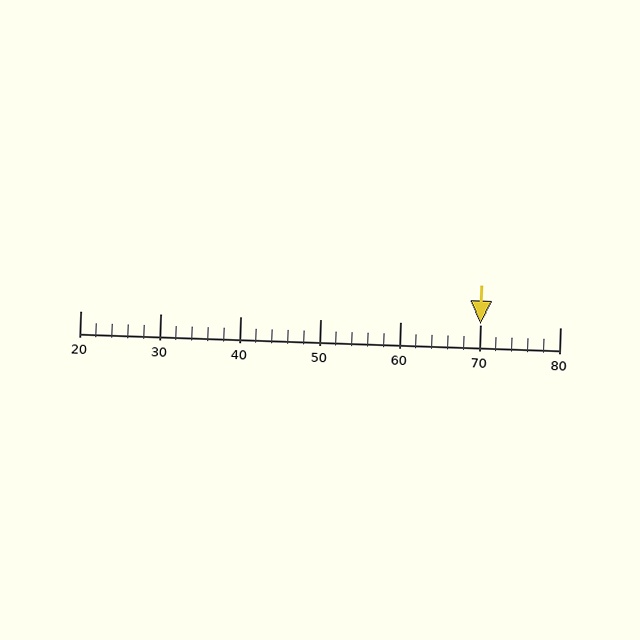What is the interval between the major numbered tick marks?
The major tick marks are spaced 10 units apart.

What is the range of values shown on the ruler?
The ruler shows values from 20 to 80.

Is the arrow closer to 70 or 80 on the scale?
The arrow is closer to 70.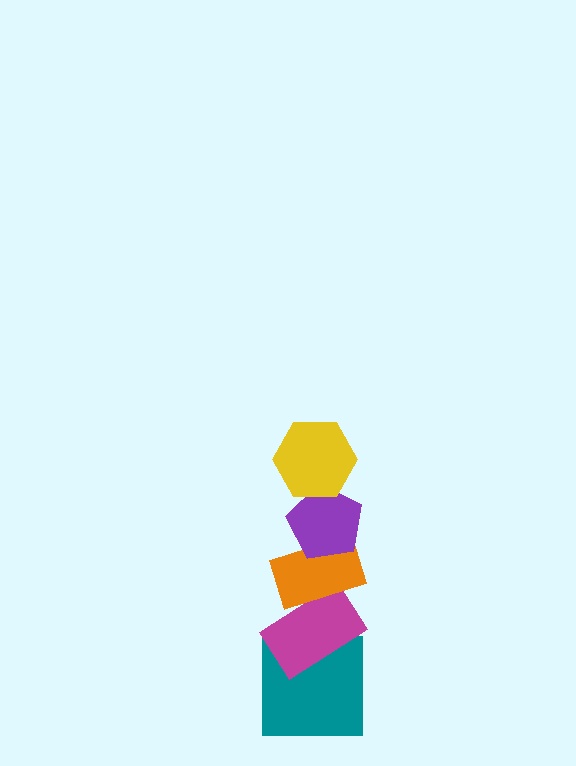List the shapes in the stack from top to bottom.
From top to bottom: the yellow hexagon, the purple pentagon, the orange rectangle, the magenta rectangle, the teal square.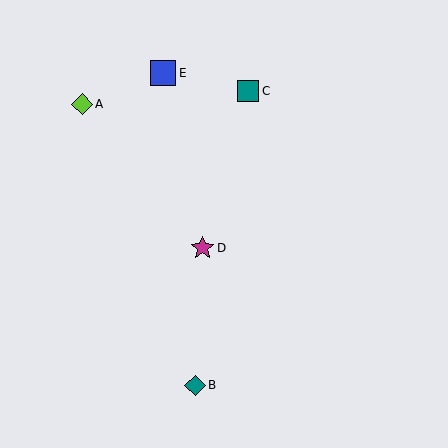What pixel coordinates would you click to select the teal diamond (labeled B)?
Click at (195, 385) to select the teal diamond B.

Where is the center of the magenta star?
The center of the magenta star is at (202, 248).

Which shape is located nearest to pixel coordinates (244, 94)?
The teal square (labeled C) at (248, 91) is nearest to that location.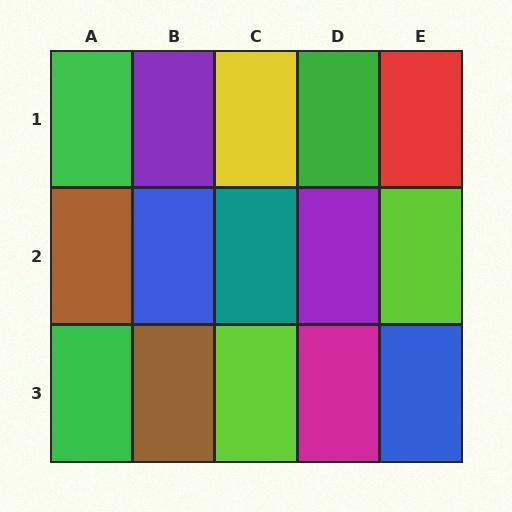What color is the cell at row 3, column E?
Blue.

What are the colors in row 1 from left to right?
Green, purple, yellow, green, red.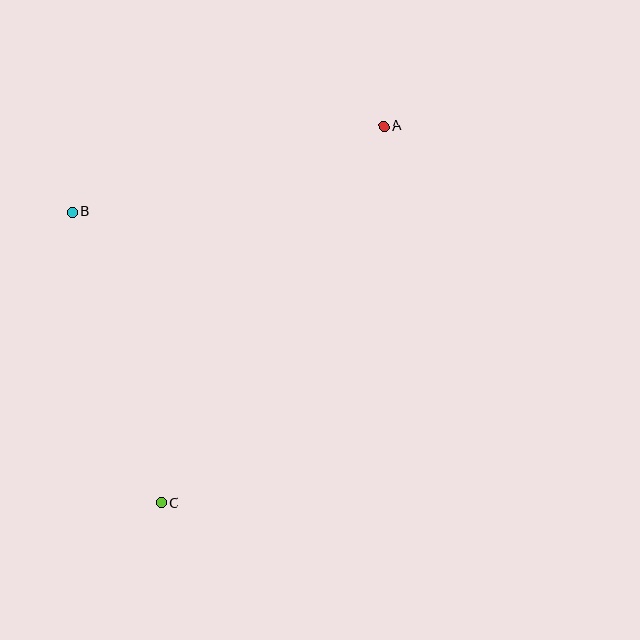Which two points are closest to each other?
Points B and C are closest to each other.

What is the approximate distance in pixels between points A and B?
The distance between A and B is approximately 323 pixels.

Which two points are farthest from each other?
Points A and C are farthest from each other.